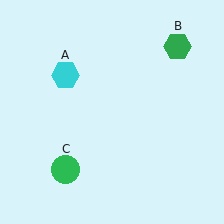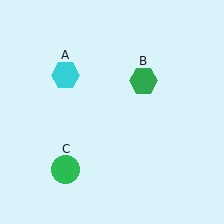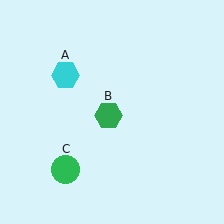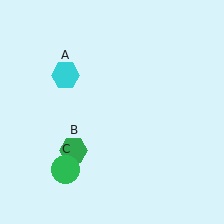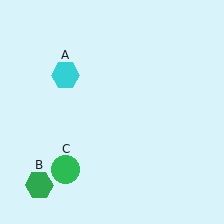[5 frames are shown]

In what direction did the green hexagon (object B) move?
The green hexagon (object B) moved down and to the left.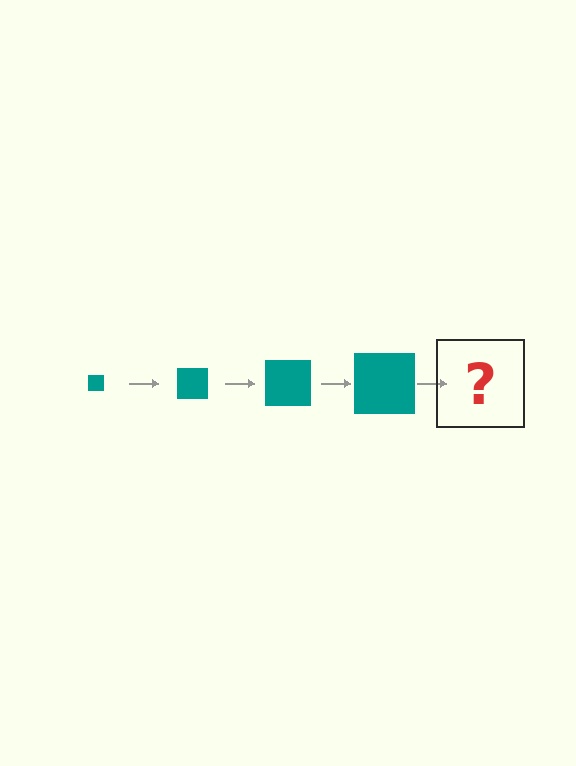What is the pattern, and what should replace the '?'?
The pattern is that the square gets progressively larger each step. The '?' should be a teal square, larger than the previous one.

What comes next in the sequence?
The next element should be a teal square, larger than the previous one.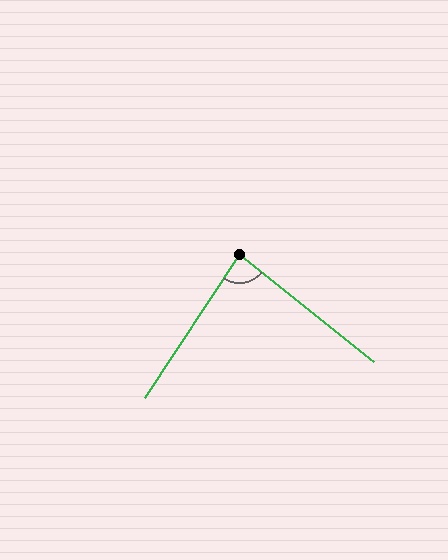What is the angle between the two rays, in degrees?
Approximately 85 degrees.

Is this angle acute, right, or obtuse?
It is acute.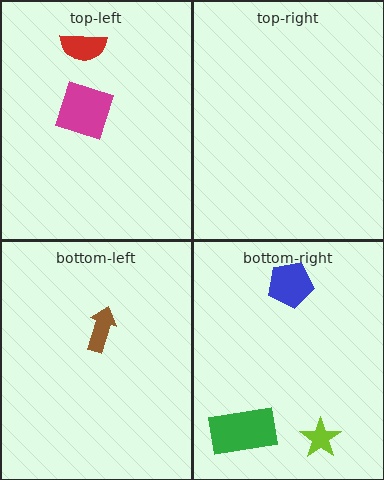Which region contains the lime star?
The bottom-right region.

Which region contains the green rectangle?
The bottom-right region.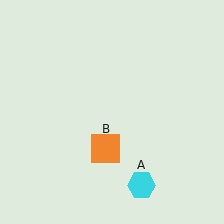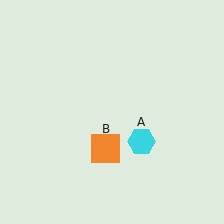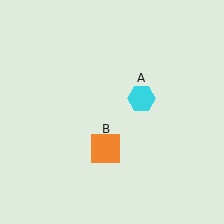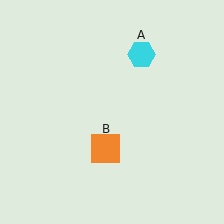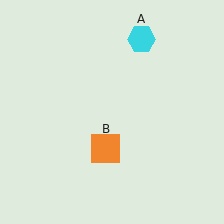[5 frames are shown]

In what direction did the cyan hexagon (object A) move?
The cyan hexagon (object A) moved up.